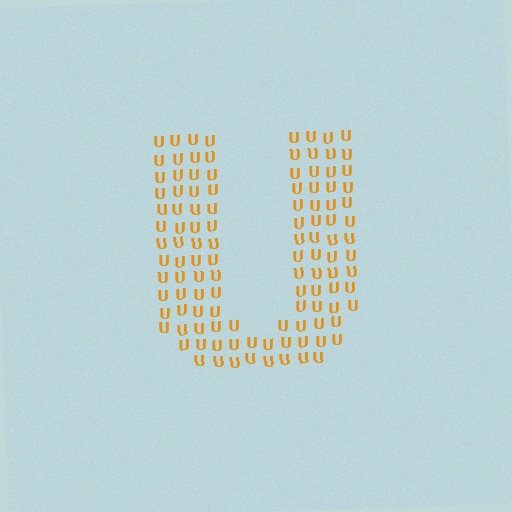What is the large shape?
The large shape is the letter U.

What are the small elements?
The small elements are letter U's.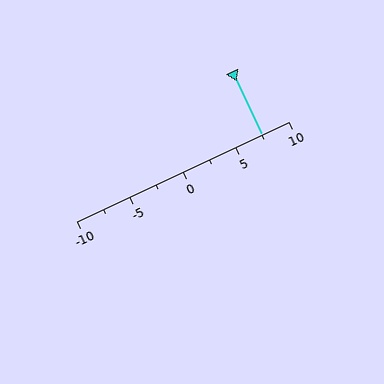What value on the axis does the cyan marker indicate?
The marker indicates approximately 7.5.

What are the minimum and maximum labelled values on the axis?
The axis runs from -10 to 10.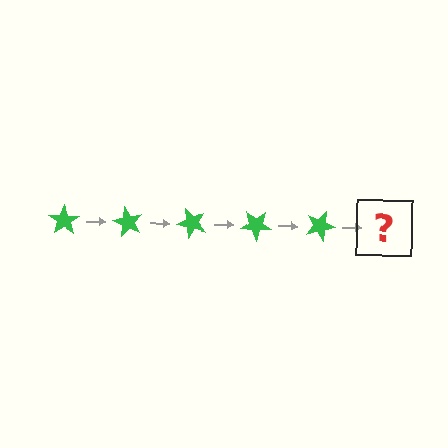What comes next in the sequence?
The next element should be a green star rotated 300 degrees.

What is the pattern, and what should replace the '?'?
The pattern is that the star rotates 60 degrees each step. The '?' should be a green star rotated 300 degrees.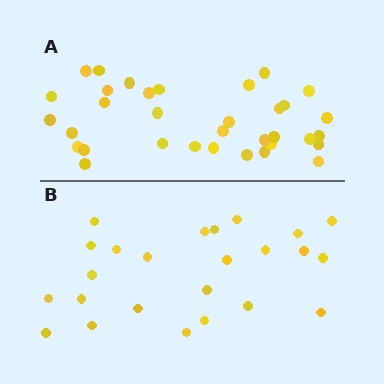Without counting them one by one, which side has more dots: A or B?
Region A (the top region) has more dots.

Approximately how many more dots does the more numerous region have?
Region A has roughly 10 or so more dots than region B.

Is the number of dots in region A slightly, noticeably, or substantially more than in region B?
Region A has noticeably more, but not dramatically so. The ratio is roughly 1.4 to 1.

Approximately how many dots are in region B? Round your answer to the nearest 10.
About 20 dots. (The exact count is 24, which rounds to 20.)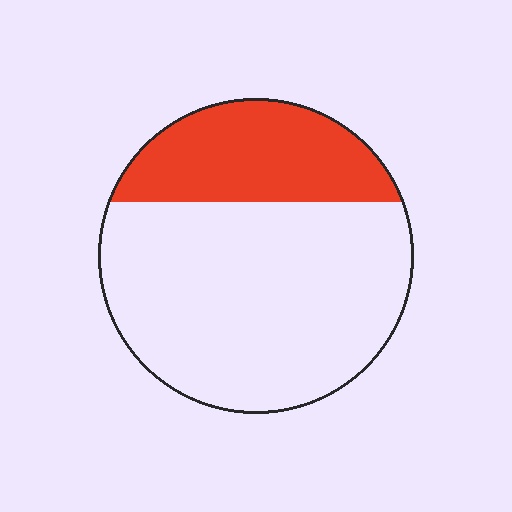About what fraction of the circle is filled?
About one quarter (1/4).